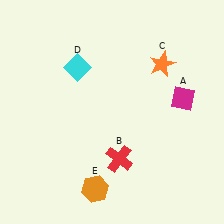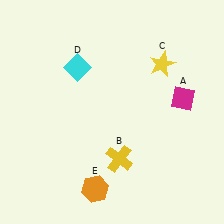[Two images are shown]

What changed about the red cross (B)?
In Image 1, B is red. In Image 2, it changed to yellow.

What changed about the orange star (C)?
In Image 1, C is orange. In Image 2, it changed to yellow.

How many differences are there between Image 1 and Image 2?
There are 2 differences between the two images.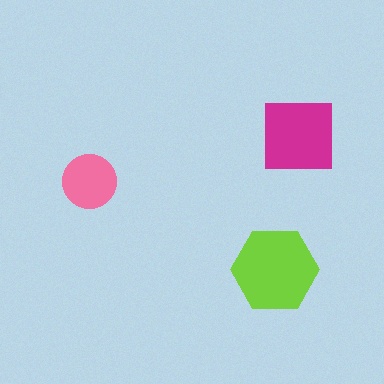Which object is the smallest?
The pink circle.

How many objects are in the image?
There are 3 objects in the image.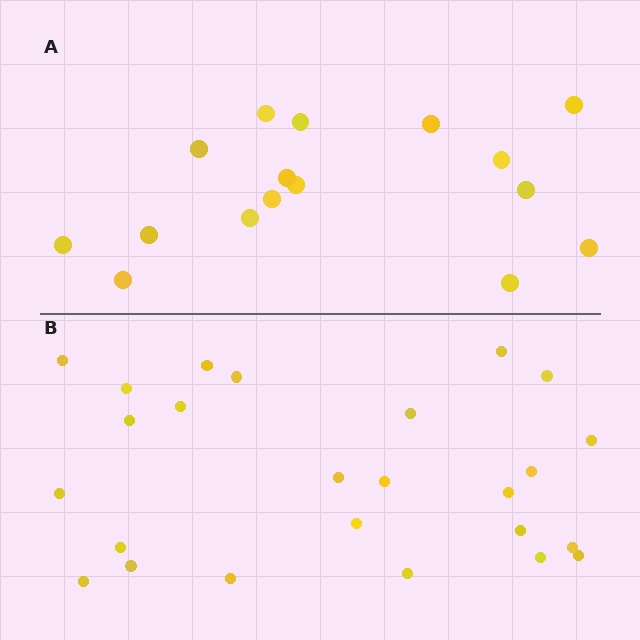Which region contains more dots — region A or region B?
Region B (the bottom region) has more dots.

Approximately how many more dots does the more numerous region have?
Region B has roughly 8 or so more dots than region A.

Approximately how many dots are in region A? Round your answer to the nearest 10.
About 20 dots. (The exact count is 16, which rounds to 20.)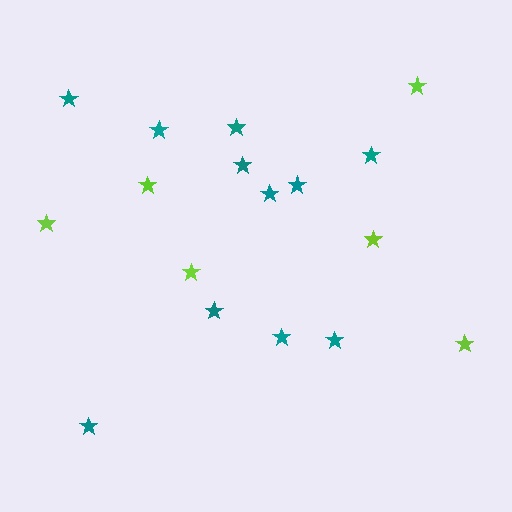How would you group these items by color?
There are 2 groups: one group of teal stars (11) and one group of lime stars (6).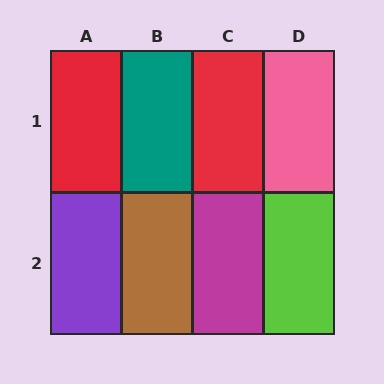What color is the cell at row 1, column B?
Teal.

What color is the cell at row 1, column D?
Pink.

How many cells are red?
2 cells are red.